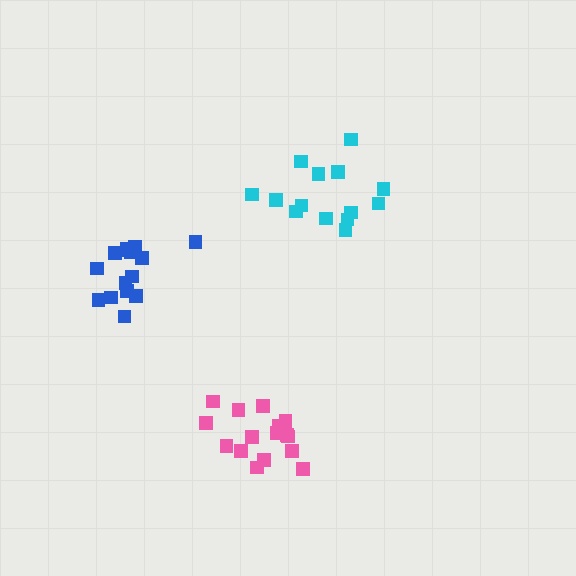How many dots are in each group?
Group 1: 14 dots, Group 2: 16 dots, Group 3: 16 dots (46 total).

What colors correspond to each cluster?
The clusters are colored: cyan, pink, blue.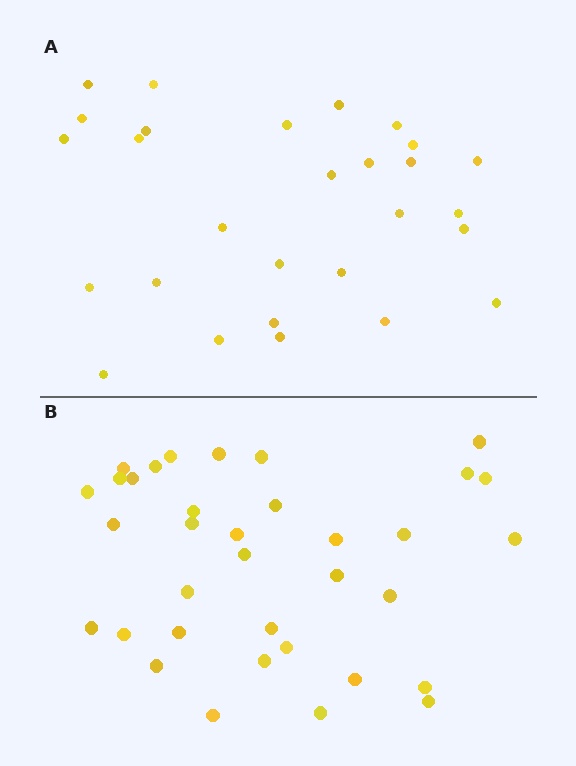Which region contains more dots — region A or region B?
Region B (the bottom region) has more dots.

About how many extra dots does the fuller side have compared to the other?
Region B has roughly 8 or so more dots than region A.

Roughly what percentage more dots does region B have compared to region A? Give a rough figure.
About 25% more.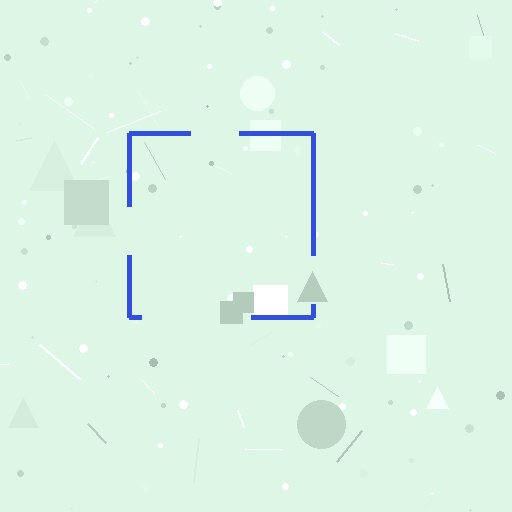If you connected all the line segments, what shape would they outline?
They would outline a square.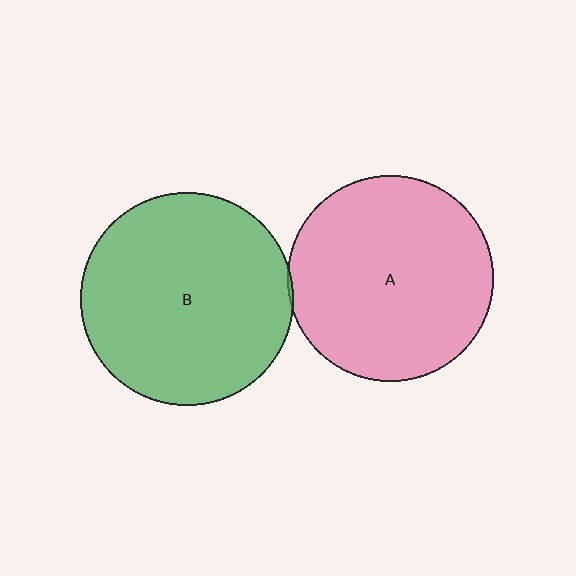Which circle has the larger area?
Circle B (green).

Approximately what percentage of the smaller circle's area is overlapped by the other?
Approximately 5%.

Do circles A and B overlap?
Yes.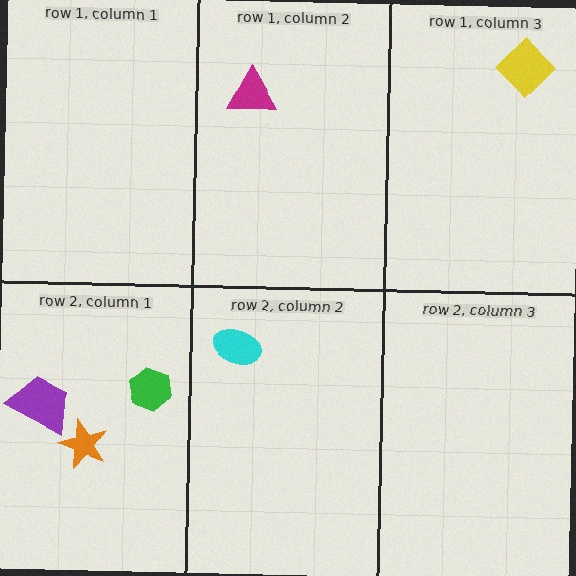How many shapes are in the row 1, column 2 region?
1.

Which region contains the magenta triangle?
The row 1, column 2 region.